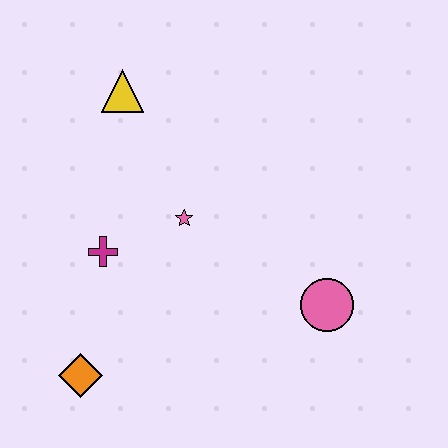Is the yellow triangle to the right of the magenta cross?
Yes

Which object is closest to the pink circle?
The pink star is closest to the pink circle.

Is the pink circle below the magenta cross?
Yes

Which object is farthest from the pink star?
The orange diamond is farthest from the pink star.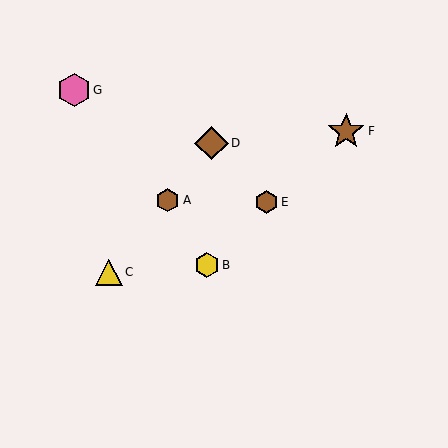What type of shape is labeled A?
Shape A is a brown hexagon.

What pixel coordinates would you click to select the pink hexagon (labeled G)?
Click at (74, 90) to select the pink hexagon G.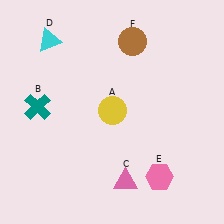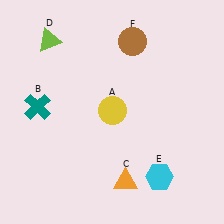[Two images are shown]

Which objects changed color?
C changed from pink to orange. D changed from cyan to lime. E changed from pink to cyan.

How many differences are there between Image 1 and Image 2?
There are 3 differences between the two images.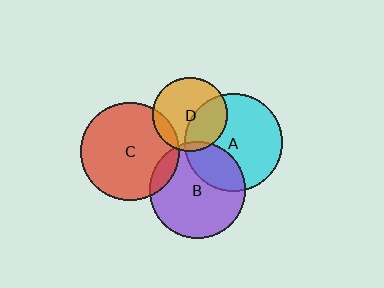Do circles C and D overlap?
Yes.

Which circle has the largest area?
Circle C (red).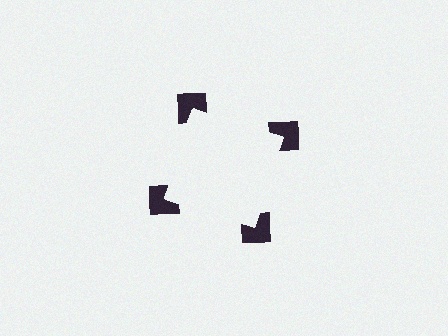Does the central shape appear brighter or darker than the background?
It typically appears slightly brighter than the background, even though no actual brightness change is drawn.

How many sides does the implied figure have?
4 sides.